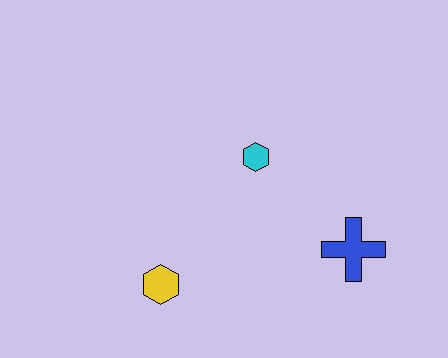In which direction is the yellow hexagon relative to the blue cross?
The yellow hexagon is to the left of the blue cross.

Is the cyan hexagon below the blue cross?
No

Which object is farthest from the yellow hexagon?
The blue cross is farthest from the yellow hexagon.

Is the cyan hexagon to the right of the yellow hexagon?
Yes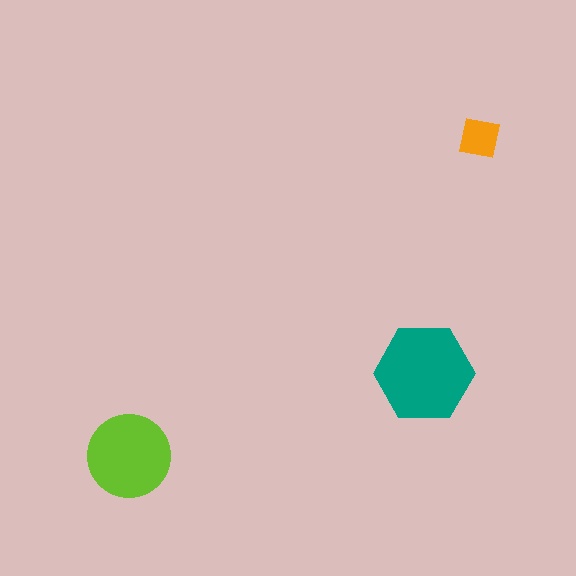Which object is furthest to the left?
The lime circle is leftmost.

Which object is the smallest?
The orange square.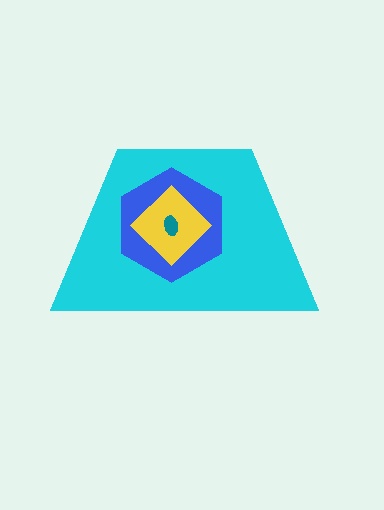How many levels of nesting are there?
4.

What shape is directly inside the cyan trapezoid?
The blue hexagon.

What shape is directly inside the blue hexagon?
The yellow diamond.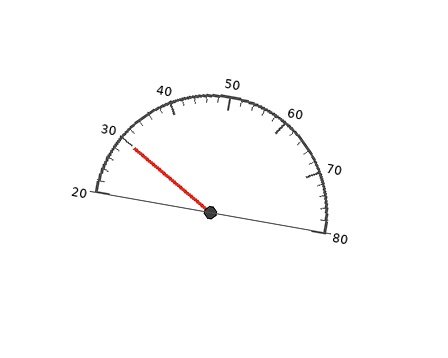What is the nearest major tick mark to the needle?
The nearest major tick mark is 30.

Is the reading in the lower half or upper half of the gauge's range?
The reading is in the lower half of the range (20 to 80).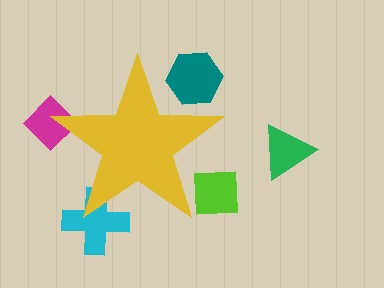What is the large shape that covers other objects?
A yellow star.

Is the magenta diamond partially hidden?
Yes, the magenta diamond is partially hidden behind the yellow star.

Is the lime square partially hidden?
Yes, the lime square is partially hidden behind the yellow star.